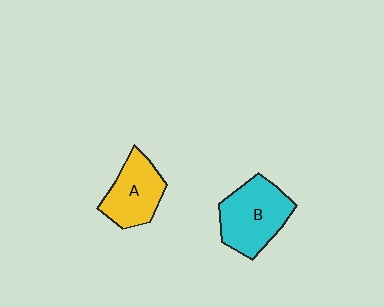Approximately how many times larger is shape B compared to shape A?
Approximately 1.3 times.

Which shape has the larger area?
Shape B (cyan).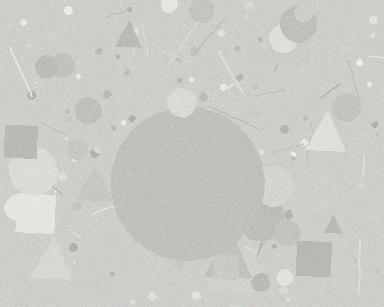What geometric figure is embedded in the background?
A circle is embedded in the background.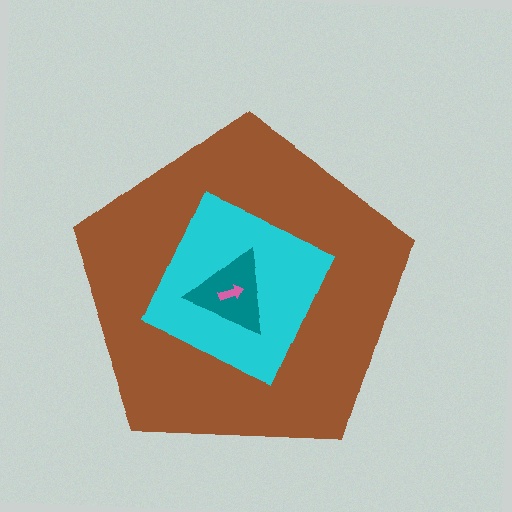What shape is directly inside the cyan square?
The teal triangle.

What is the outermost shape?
The brown pentagon.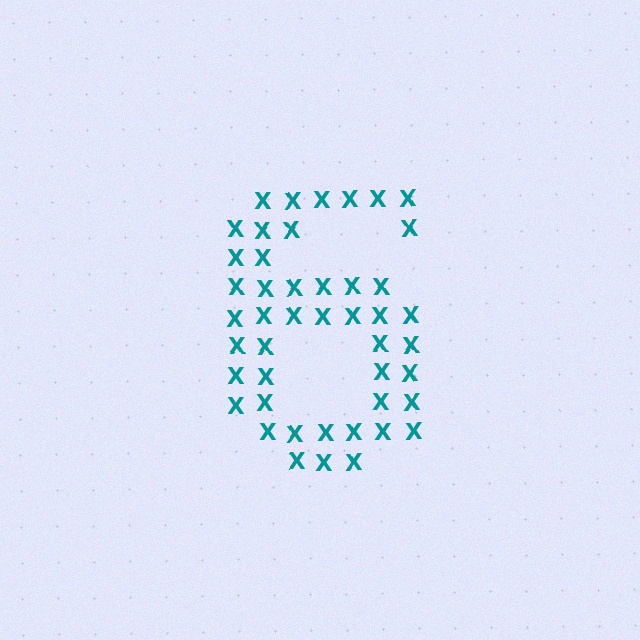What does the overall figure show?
The overall figure shows the digit 6.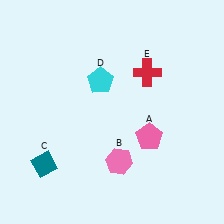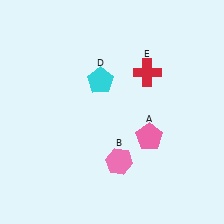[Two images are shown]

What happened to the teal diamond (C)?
The teal diamond (C) was removed in Image 2. It was in the bottom-left area of Image 1.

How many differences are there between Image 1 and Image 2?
There is 1 difference between the two images.